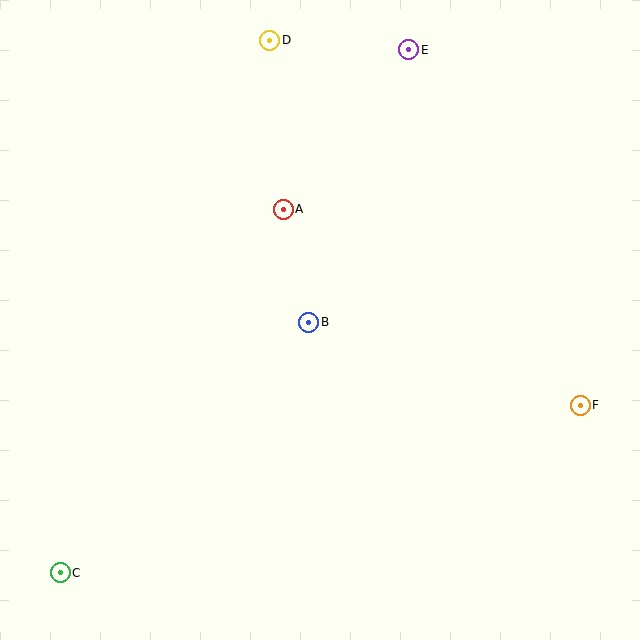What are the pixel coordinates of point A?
Point A is at (283, 209).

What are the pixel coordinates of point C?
Point C is at (60, 573).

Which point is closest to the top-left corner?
Point D is closest to the top-left corner.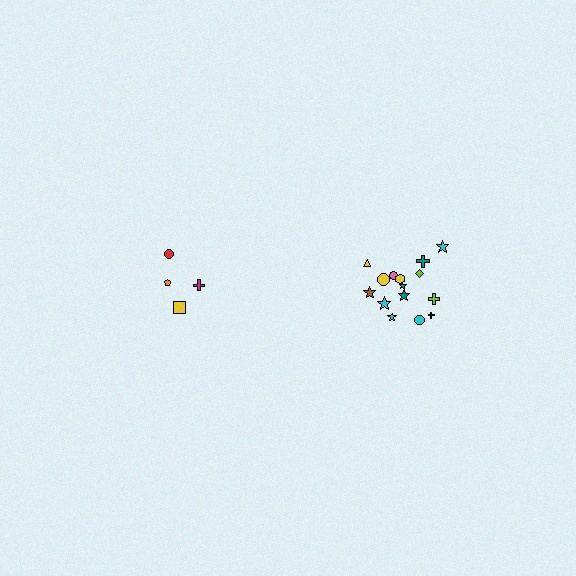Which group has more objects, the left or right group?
The right group.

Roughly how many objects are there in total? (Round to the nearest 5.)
Roughly 20 objects in total.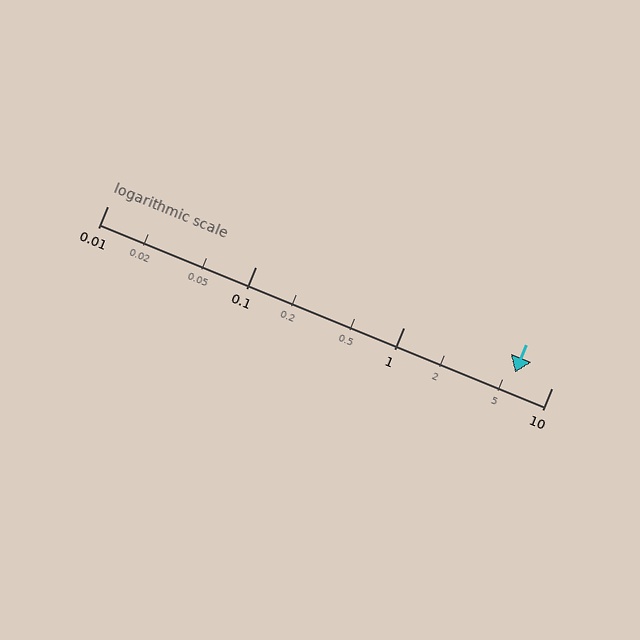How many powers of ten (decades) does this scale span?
The scale spans 3 decades, from 0.01 to 10.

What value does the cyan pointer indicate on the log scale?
The pointer indicates approximately 5.7.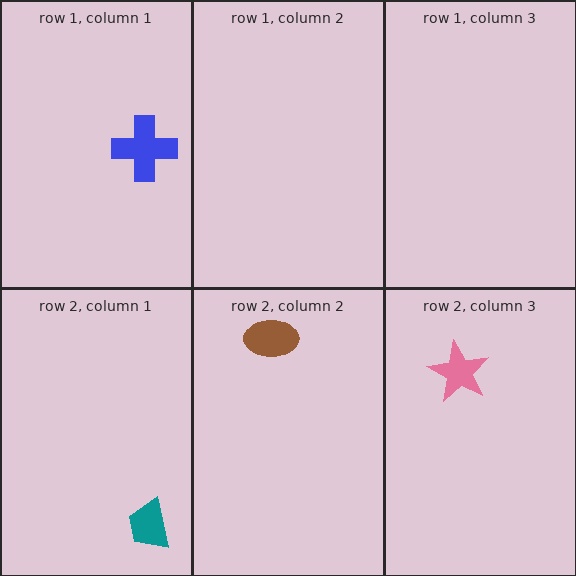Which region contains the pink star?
The row 2, column 3 region.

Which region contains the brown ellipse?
The row 2, column 2 region.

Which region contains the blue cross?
The row 1, column 1 region.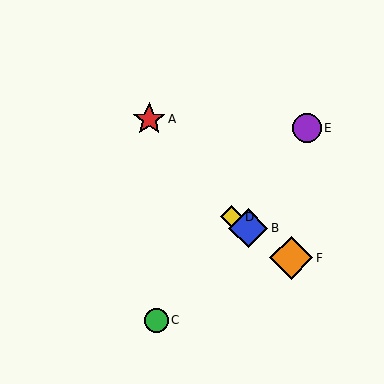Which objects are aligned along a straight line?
Objects B, D, F are aligned along a straight line.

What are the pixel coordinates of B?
Object B is at (248, 228).